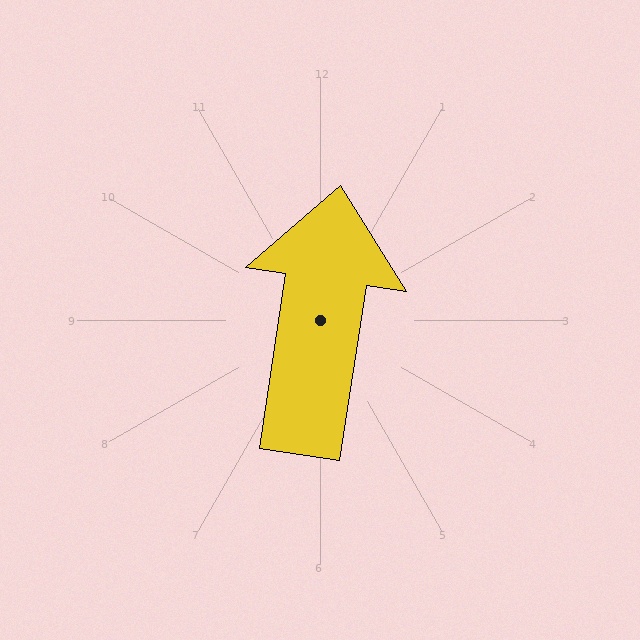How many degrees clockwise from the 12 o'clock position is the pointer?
Approximately 9 degrees.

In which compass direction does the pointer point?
North.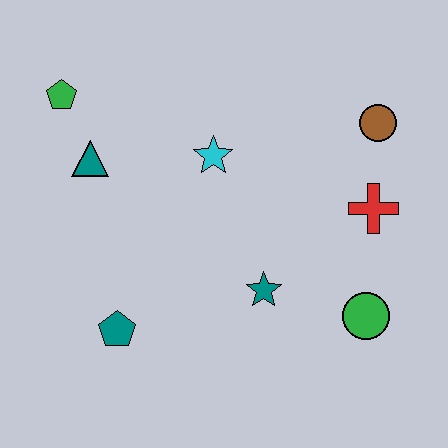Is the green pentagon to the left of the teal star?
Yes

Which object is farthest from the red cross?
The green pentagon is farthest from the red cross.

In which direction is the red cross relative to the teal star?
The red cross is to the right of the teal star.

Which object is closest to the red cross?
The brown circle is closest to the red cross.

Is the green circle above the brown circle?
No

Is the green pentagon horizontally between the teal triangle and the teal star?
No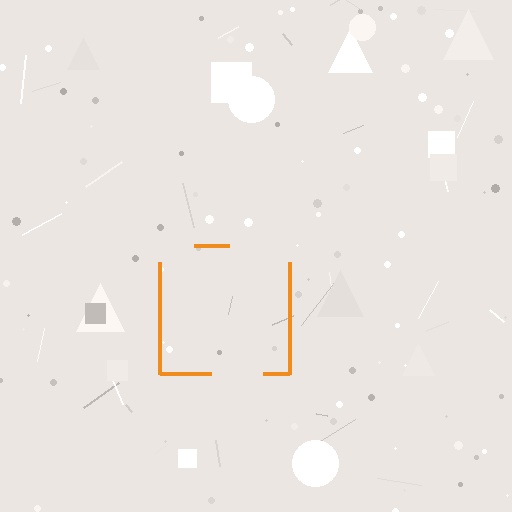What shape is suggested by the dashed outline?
The dashed outline suggests a square.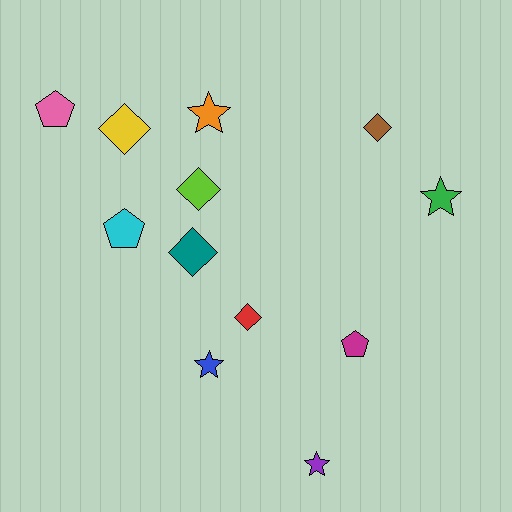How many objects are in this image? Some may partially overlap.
There are 12 objects.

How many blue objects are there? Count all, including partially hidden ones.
There is 1 blue object.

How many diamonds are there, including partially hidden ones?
There are 5 diamonds.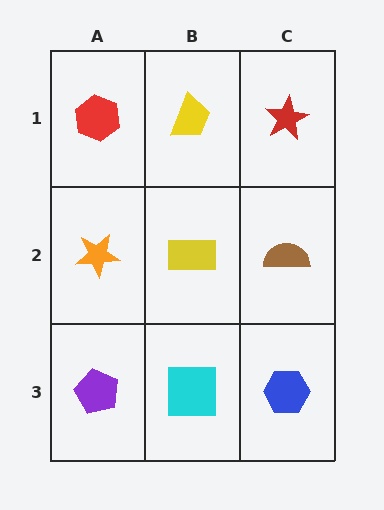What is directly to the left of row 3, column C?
A cyan square.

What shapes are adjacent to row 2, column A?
A red hexagon (row 1, column A), a purple pentagon (row 3, column A), a yellow rectangle (row 2, column B).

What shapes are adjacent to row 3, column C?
A brown semicircle (row 2, column C), a cyan square (row 3, column B).